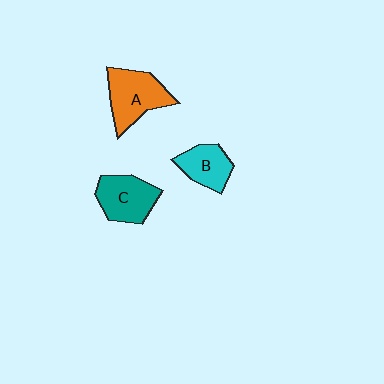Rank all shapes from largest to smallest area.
From largest to smallest: A (orange), C (teal), B (cyan).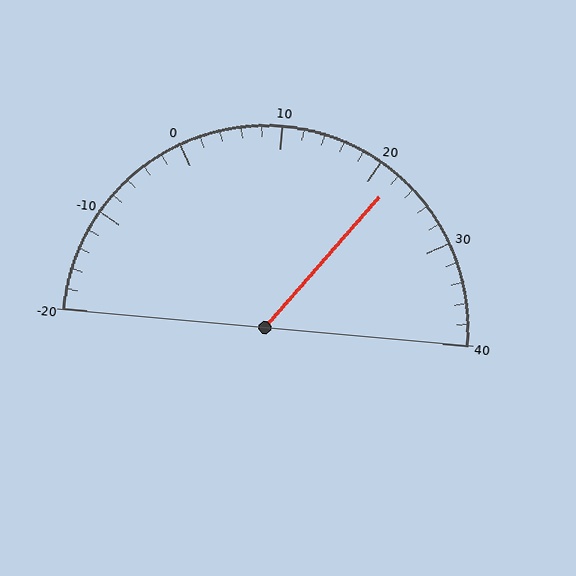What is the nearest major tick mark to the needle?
The nearest major tick mark is 20.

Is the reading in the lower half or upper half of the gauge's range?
The reading is in the upper half of the range (-20 to 40).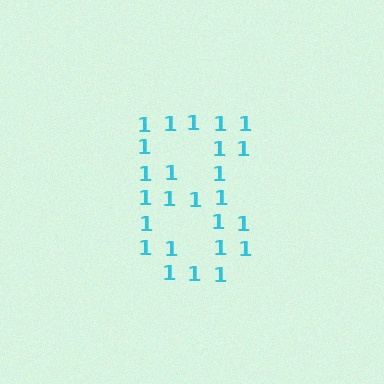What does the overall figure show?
The overall figure shows the digit 8.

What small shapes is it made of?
It is made of small digit 1's.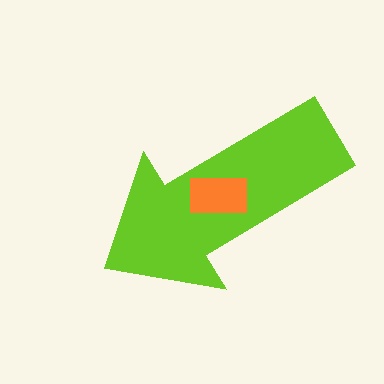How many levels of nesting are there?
2.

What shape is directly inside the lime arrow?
The orange rectangle.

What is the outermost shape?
The lime arrow.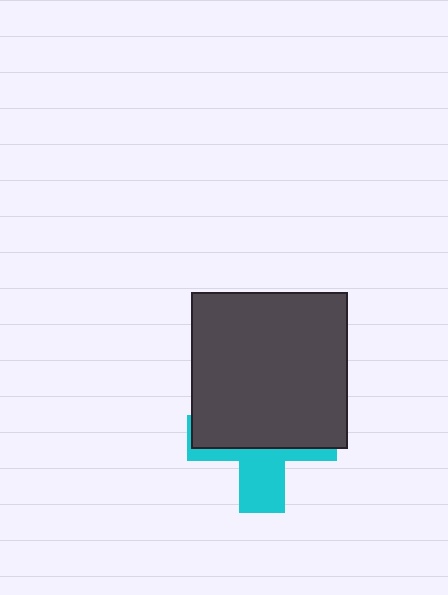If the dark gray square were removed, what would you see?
You would see the complete cyan cross.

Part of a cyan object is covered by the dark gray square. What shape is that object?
It is a cross.